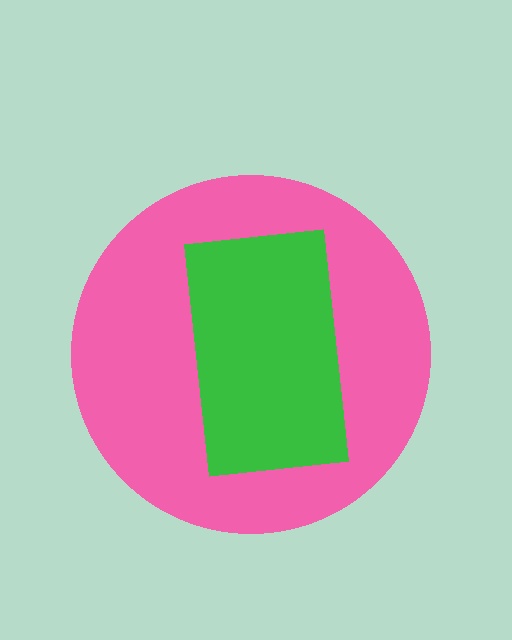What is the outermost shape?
The pink circle.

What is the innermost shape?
The green rectangle.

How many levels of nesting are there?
2.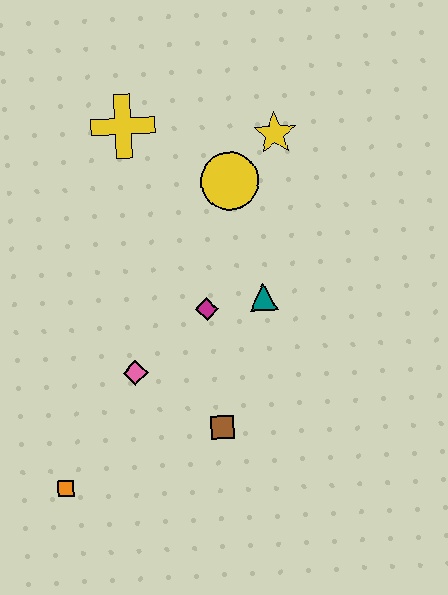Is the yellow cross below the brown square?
No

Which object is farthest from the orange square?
The yellow star is farthest from the orange square.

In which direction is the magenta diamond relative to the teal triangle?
The magenta diamond is to the left of the teal triangle.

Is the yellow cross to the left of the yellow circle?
Yes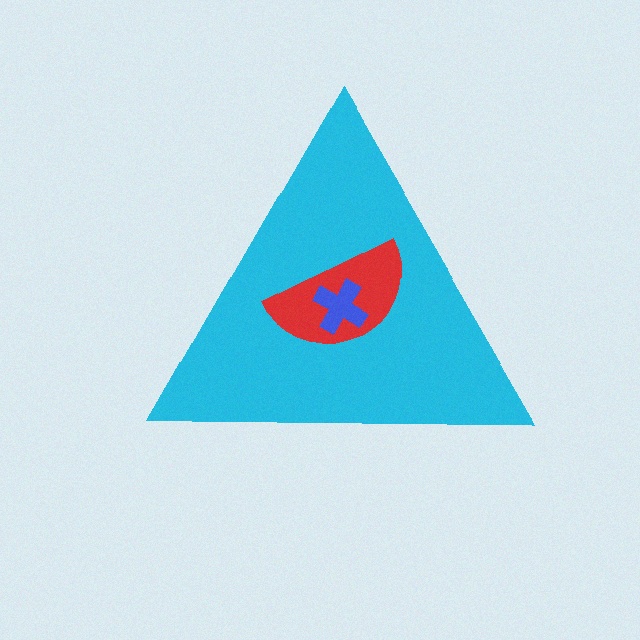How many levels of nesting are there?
3.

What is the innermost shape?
The blue cross.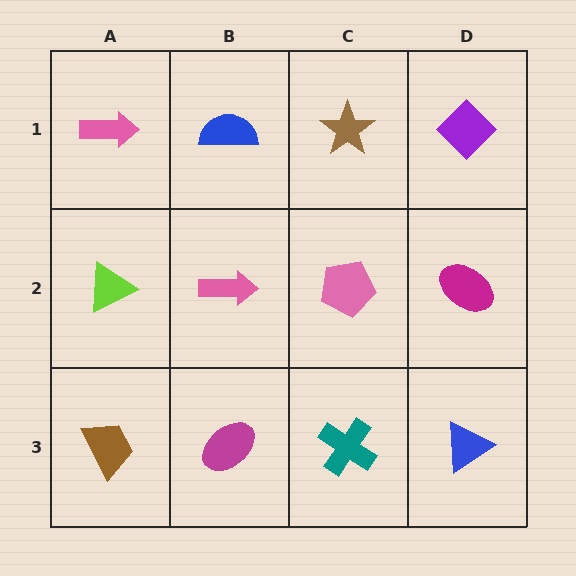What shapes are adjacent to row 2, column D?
A purple diamond (row 1, column D), a blue triangle (row 3, column D), a pink pentagon (row 2, column C).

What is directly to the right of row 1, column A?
A blue semicircle.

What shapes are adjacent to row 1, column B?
A pink arrow (row 2, column B), a pink arrow (row 1, column A), a brown star (row 1, column C).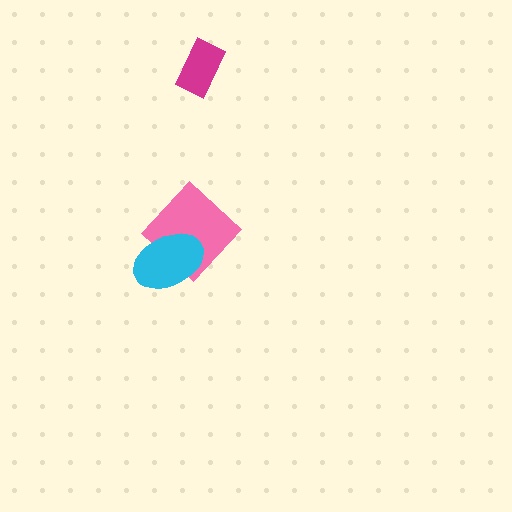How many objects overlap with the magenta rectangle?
0 objects overlap with the magenta rectangle.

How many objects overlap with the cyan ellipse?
1 object overlaps with the cyan ellipse.